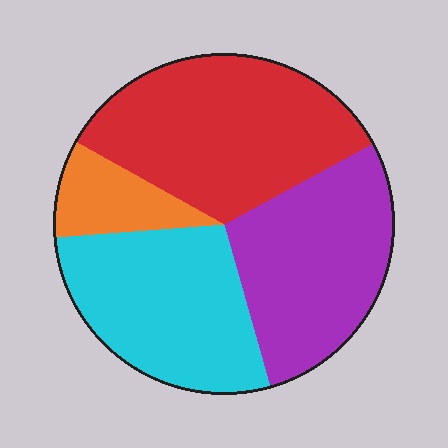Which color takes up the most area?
Red, at roughly 35%.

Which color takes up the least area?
Orange, at roughly 10%.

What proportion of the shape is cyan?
Cyan covers about 30% of the shape.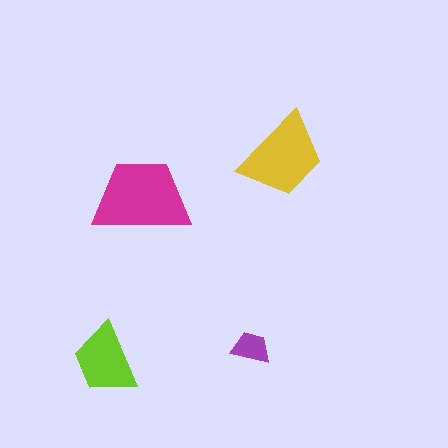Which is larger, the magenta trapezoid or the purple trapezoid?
The magenta one.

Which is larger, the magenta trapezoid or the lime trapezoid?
The magenta one.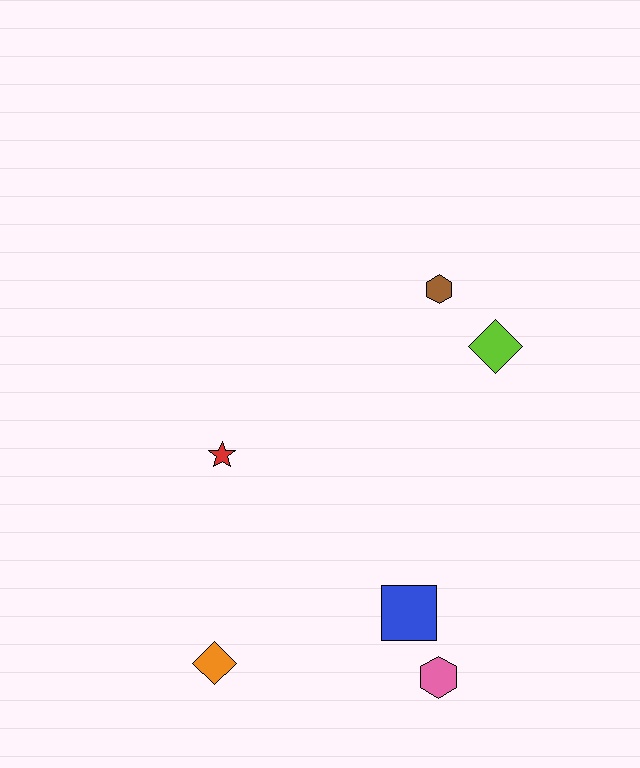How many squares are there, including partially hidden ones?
There is 1 square.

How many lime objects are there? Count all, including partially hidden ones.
There is 1 lime object.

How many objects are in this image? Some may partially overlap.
There are 6 objects.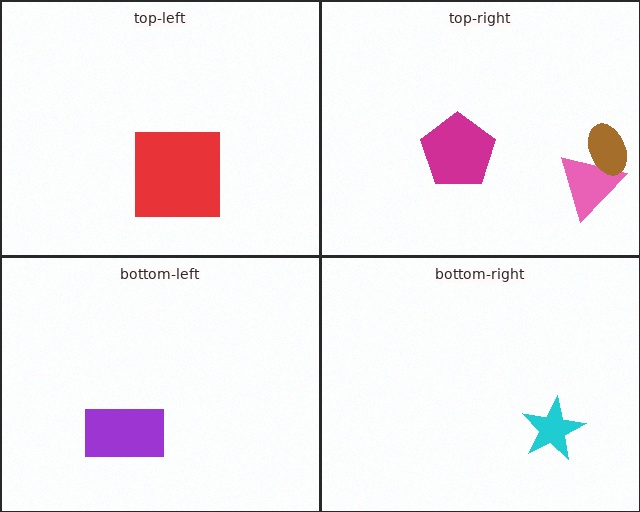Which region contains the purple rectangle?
The bottom-left region.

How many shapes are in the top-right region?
3.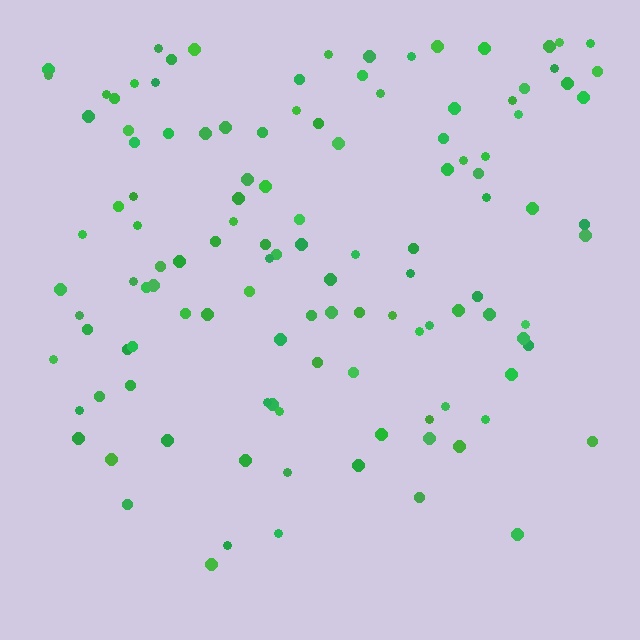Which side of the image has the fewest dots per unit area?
The bottom.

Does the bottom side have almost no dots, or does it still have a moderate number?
Still a moderate number, just noticeably fewer than the top.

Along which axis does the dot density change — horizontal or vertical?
Vertical.